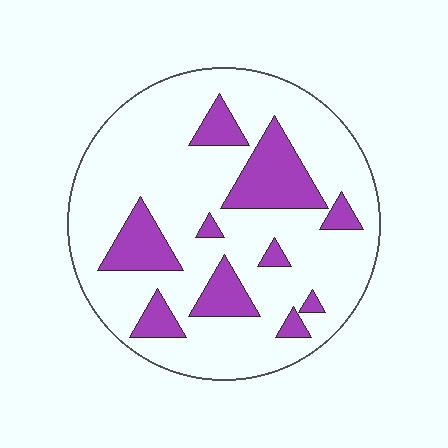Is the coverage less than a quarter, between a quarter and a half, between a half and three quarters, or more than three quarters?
Less than a quarter.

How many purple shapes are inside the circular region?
10.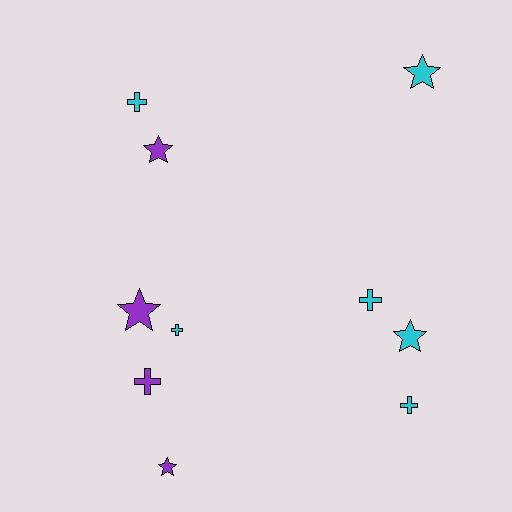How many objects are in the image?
There are 10 objects.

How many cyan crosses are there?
There are 4 cyan crosses.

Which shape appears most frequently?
Cross, with 5 objects.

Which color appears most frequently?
Cyan, with 6 objects.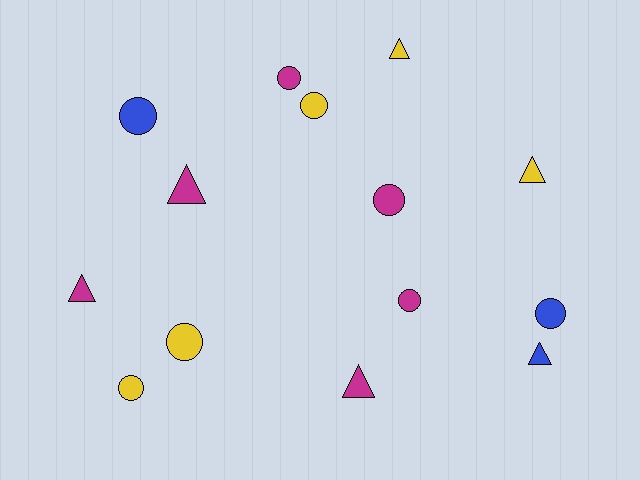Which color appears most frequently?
Magenta, with 6 objects.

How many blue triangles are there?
There is 1 blue triangle.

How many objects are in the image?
There are 14 objects.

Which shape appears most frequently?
Circle, with 8 objects.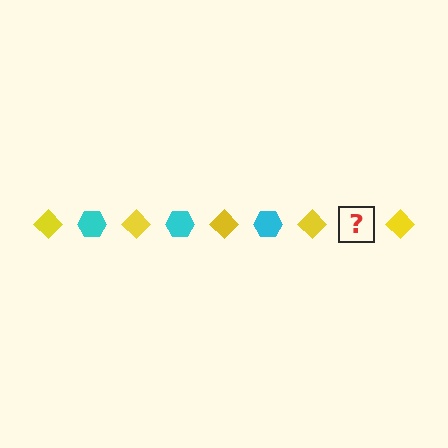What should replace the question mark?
The question mark should be replaced with a cyan hexagon.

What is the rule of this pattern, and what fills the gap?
The rule is that the pattern alternates between yellow diamond and cyan hexagon. The gap should be filled with a cyan hexagon.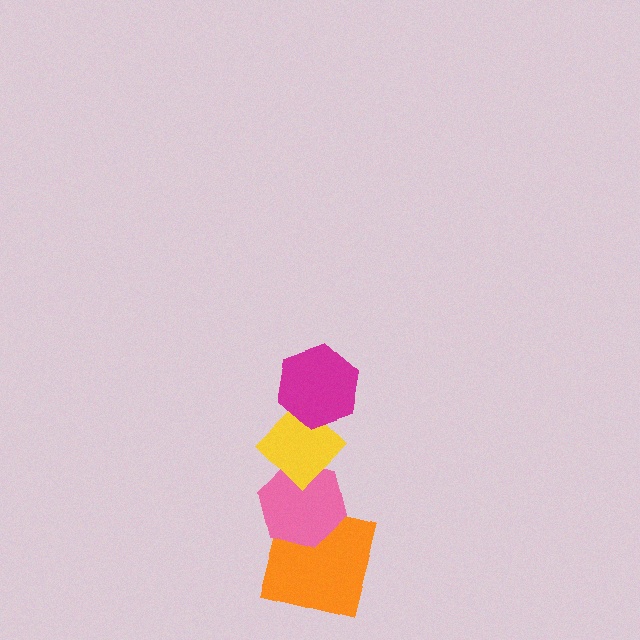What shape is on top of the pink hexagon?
The yellow diamond is on top of the pink hexagon.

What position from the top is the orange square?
The orange square is 4th from the top.